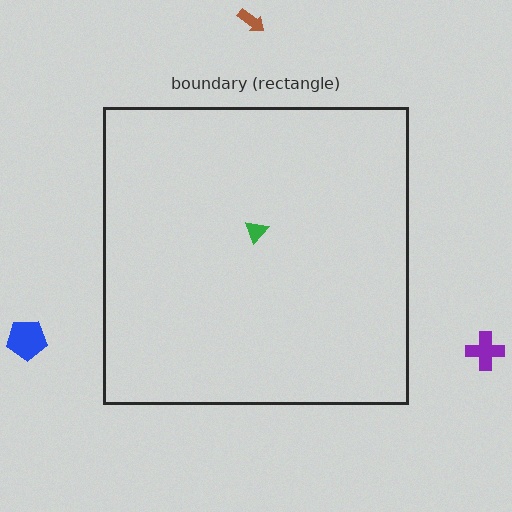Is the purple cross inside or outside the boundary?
Outside.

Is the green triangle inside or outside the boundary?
Inside.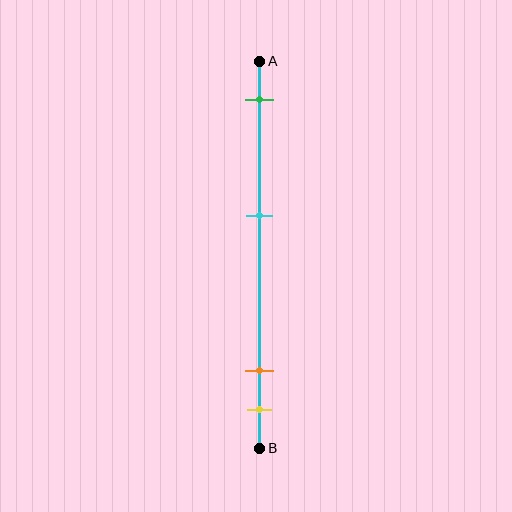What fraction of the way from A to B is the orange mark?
The orange mark is approximately 80% (0.8) of the way from A to B.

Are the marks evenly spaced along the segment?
No, the marks are not evenly spaced.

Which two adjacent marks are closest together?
The orange and yellow marks are the closest adjacent pair.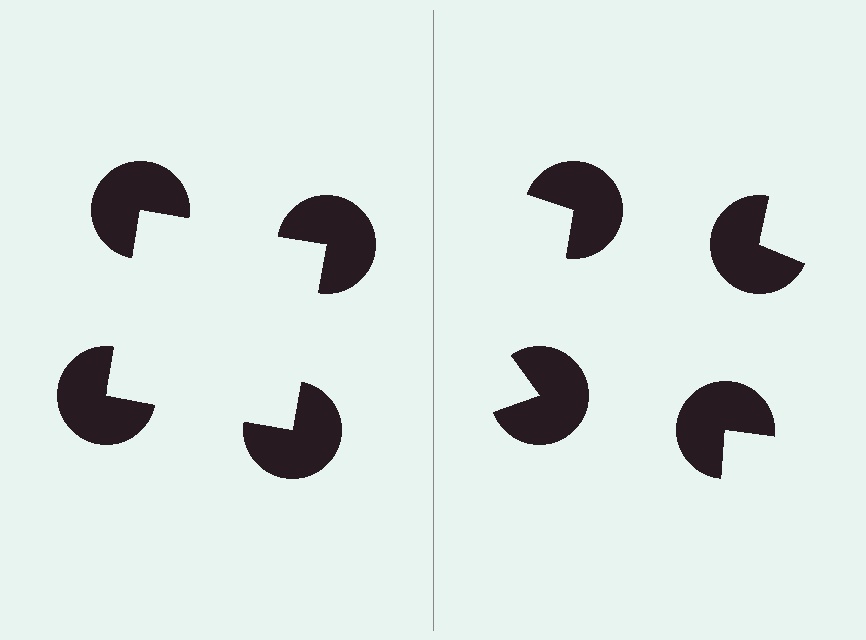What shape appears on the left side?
An illusory square.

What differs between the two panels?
The pac-man discs are positioned identically on both sides; only the wedge orientations differ. On the left they align to a square; on the right they are misaligned.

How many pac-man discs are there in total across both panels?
8 — 4 on each side.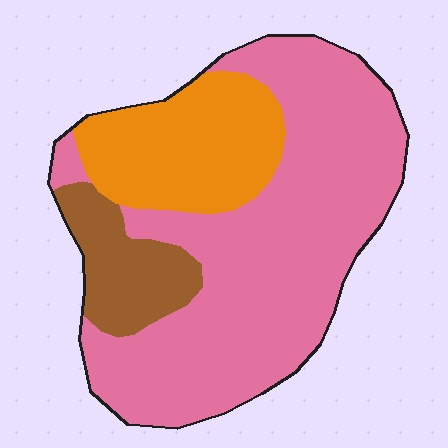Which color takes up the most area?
Pink, at roughly 65%.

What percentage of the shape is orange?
Orange takes up about one quarter (1/4) of the shape.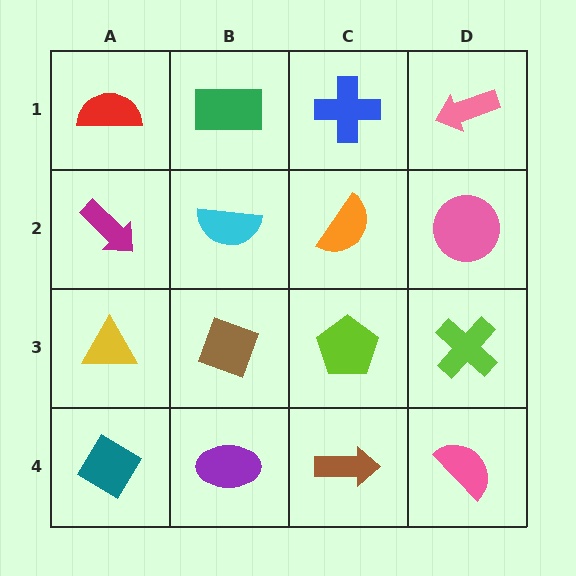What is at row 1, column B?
A green rectangle.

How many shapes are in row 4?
4 shapes.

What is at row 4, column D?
A pink semicircle.